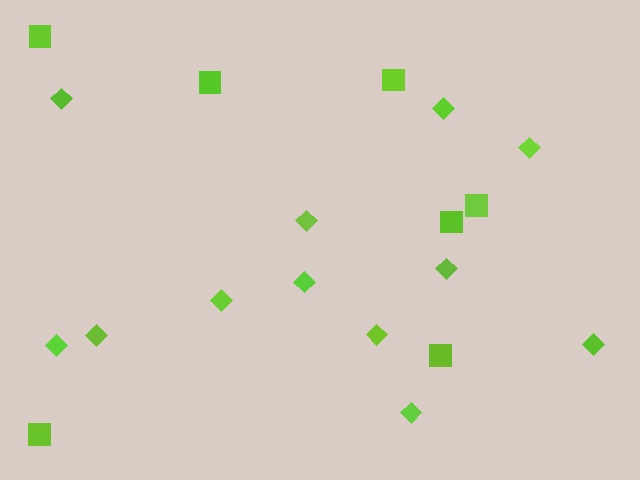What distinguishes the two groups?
There are 2 groups: one group of diamonds (12) and one group of squares (7).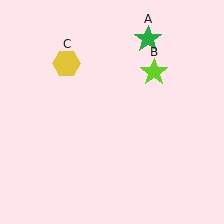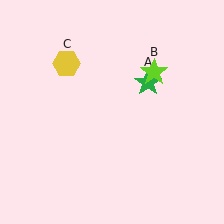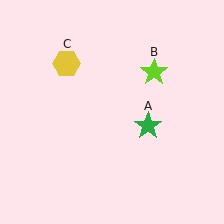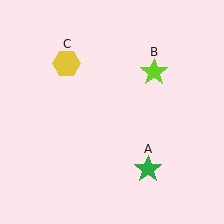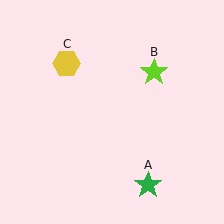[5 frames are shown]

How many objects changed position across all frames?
1 object changed position: green star (object A).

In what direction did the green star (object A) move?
The green star (object A) moved down.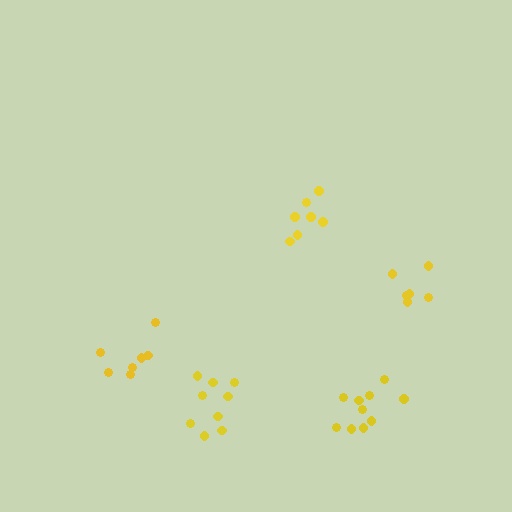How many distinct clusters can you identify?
There are 5 distinct clusters.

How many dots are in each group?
Group 1: 6 dots, Group 2: 9 dots, Group 3: 7 dots, Group 4: 7 dots, Group 5: 11 dots (40 total).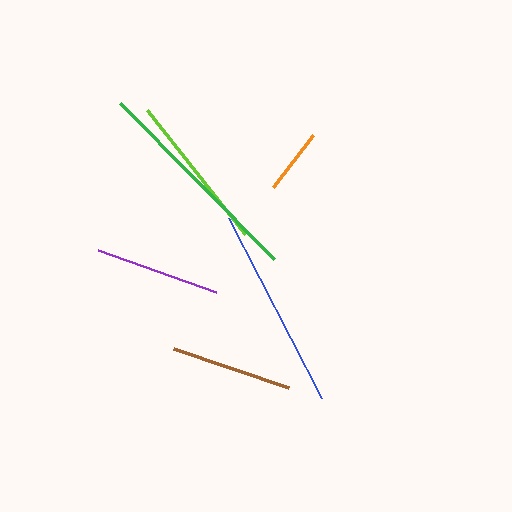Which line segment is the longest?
The green line is the longest at approximately 220 pixels.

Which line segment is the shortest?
The orange line is the shortest at approximately 66 pixels.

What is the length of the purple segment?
The purple segment is approximately 126 pixels long.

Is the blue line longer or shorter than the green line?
The green line is longer than the blue line.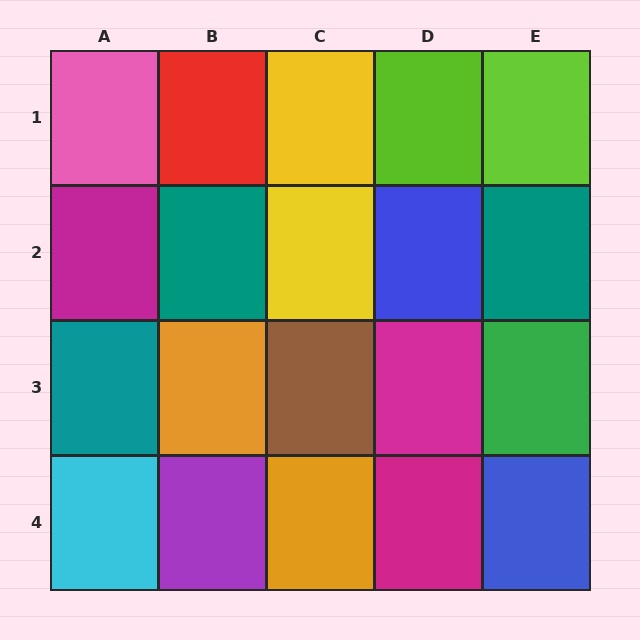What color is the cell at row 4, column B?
Purple.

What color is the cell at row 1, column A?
Pink.